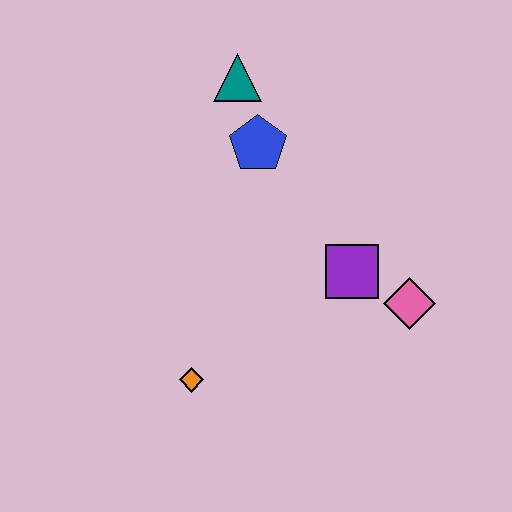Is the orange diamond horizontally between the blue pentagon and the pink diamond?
No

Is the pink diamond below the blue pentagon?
Yes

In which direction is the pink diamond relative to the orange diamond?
The pink diamond is to the right of the orange diamond.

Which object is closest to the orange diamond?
The purple square is closest to the orange diamond.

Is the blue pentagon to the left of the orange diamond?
No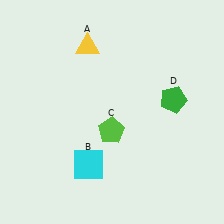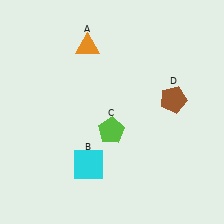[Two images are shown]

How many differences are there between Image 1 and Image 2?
There are 2 differences between the two images.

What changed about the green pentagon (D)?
In Image 1, D is green. In Image 2, it changed to brown.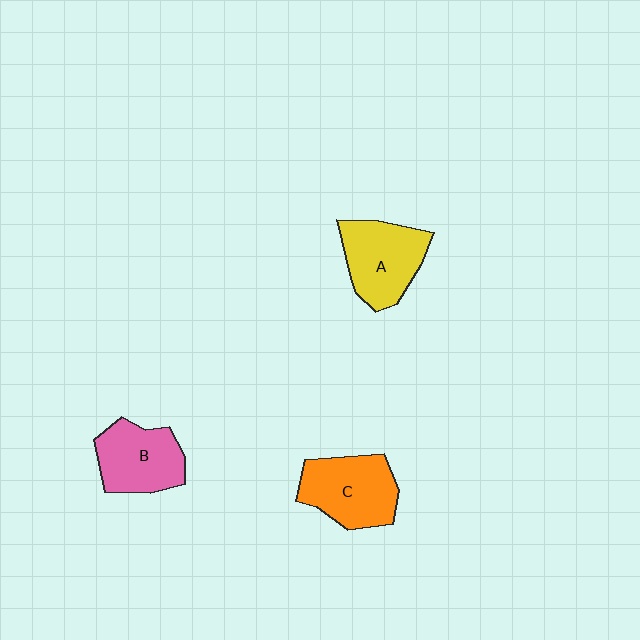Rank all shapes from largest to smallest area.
From largest to smallest: C (orange), A (yellow), B (pink).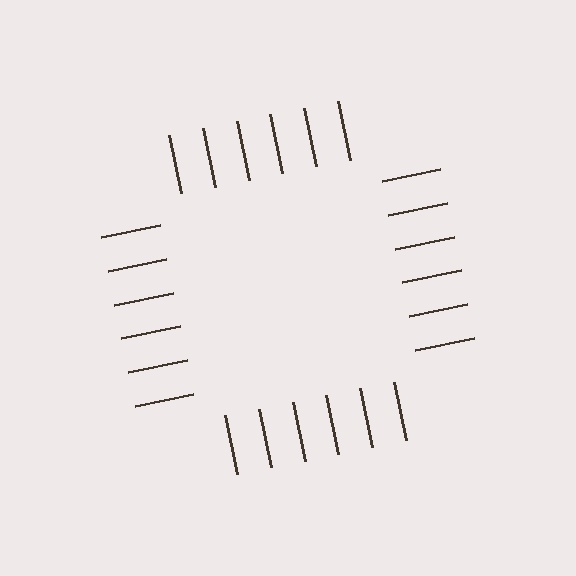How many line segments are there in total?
24 — 6 along each of the 4 edges.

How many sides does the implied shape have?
4 sides — the line-ends trace a square.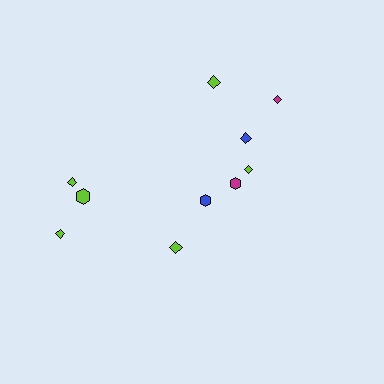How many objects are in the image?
There are 10 objects.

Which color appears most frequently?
Lime, with 6 objects.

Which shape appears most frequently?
Diamond, with 7 objects.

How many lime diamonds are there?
There are 5 lime diamonds.